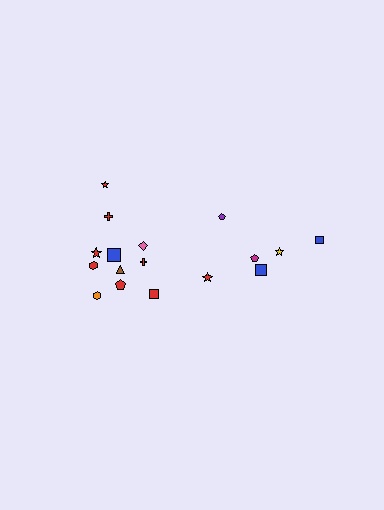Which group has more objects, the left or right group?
The left group.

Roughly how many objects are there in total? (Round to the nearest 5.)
Roughly 15 objects in total.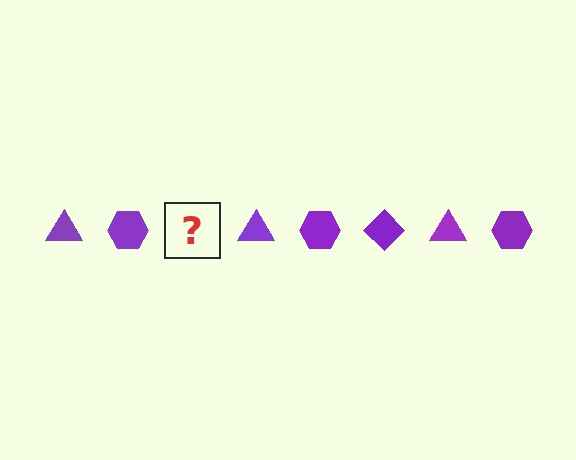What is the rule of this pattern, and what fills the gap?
The rule is that the pattern cycles through triangle, hexagon, diamond shapes in purple. The gap should be filled with a purple diamond.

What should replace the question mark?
The question mark should be replaced with a purple diamond.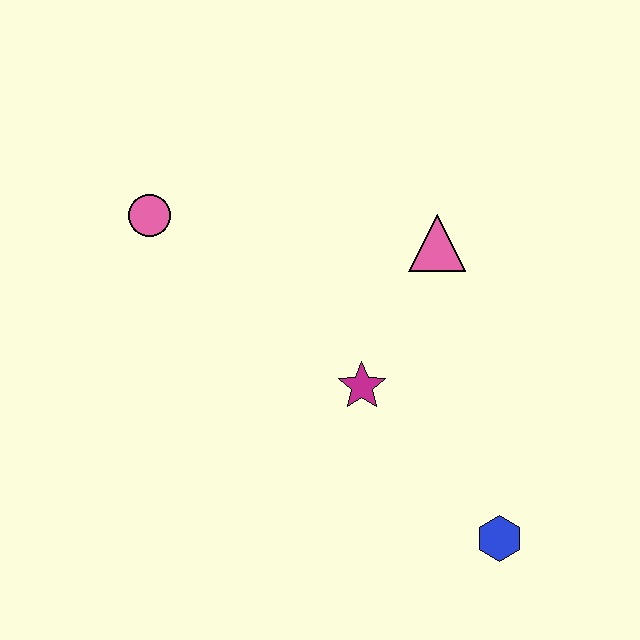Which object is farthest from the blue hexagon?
The pink circle is farthest from the blue hexagon.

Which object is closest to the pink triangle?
The magenta star is closest to the pink triangle.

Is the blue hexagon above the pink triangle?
No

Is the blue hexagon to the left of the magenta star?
No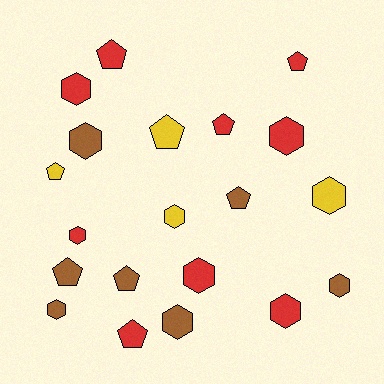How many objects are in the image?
There are 20 objects.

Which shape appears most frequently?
Hexagon, with 11 objects.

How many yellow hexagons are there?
There are 2 yellow hexagons.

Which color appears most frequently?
Red, with 9 objects.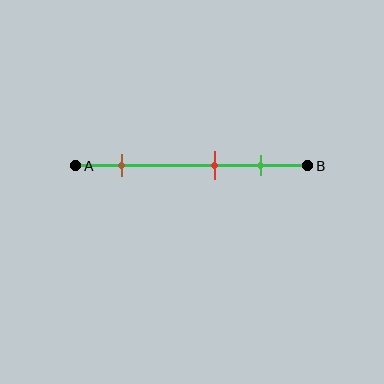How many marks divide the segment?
There are 3 marks dividing the segment.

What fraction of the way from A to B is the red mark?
The red mark is approximately 60% (0.6) of the way from A to B.